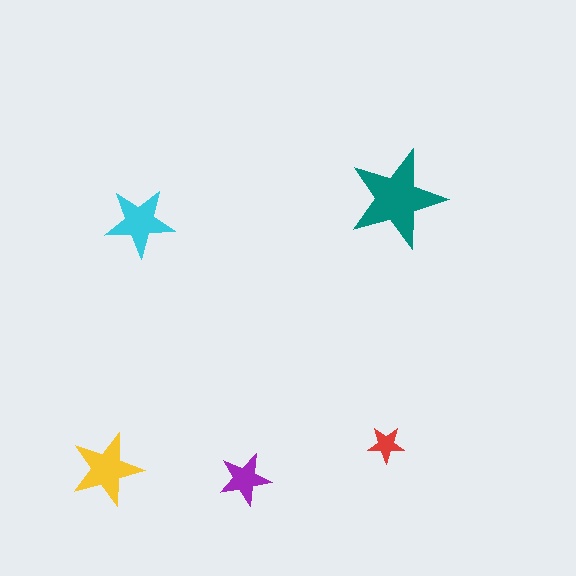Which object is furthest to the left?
The yellow star is leftmost.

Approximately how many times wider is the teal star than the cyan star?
About 1.5 times wider.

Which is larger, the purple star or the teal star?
The teal one.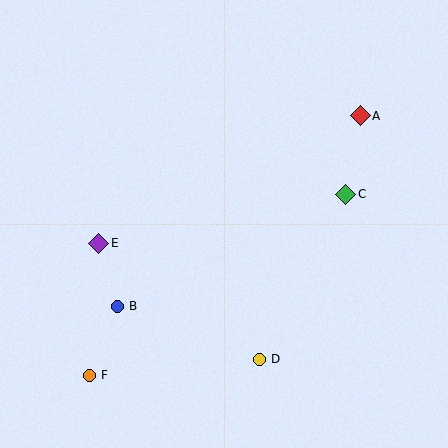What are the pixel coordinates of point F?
Point F is at (89, 375).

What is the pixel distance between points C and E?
The distance between C and E is 252 pixels.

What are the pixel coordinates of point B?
Point B is at (117, 306).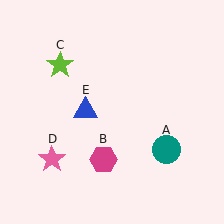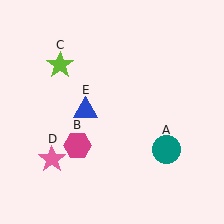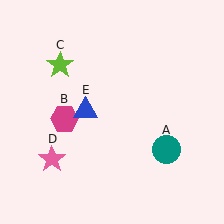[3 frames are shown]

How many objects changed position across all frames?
1 object changed position: magenta hexagon (object B).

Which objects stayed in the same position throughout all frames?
Teal circle (object A) and lime star (object C) and pink star (object D) and blue triangle (object E) remained stationary.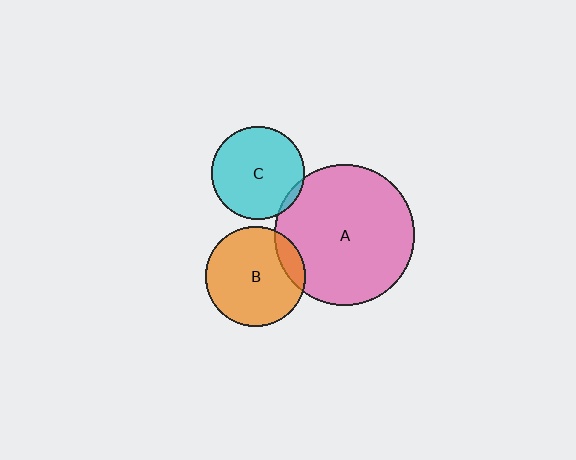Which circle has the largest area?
Circle A (pink).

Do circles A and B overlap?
Yes.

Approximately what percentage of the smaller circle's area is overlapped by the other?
Approximately 15%.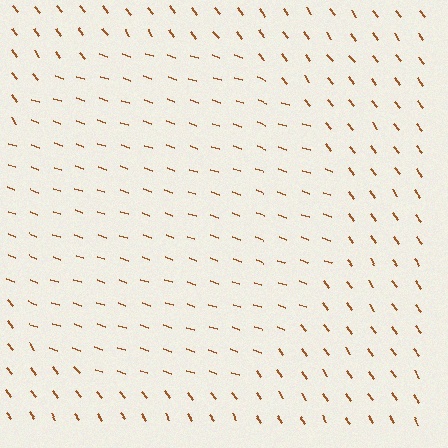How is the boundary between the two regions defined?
The boundary is defined purely by a change in line orientation (approximately 34 degrees difference). All lines are the same color and thickness.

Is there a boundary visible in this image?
Yes, there is a texture boundary formed by a change in line orientation.